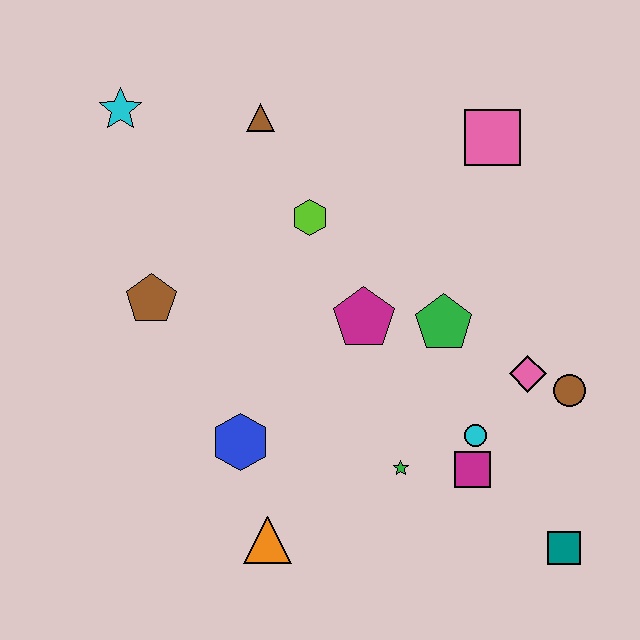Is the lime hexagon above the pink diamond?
Yes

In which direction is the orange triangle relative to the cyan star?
The orange triangle is below the cyan star.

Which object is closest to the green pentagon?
The magenta pentagon is closest to the green pentagon.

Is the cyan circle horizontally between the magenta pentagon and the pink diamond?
Yes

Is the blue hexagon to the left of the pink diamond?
Yes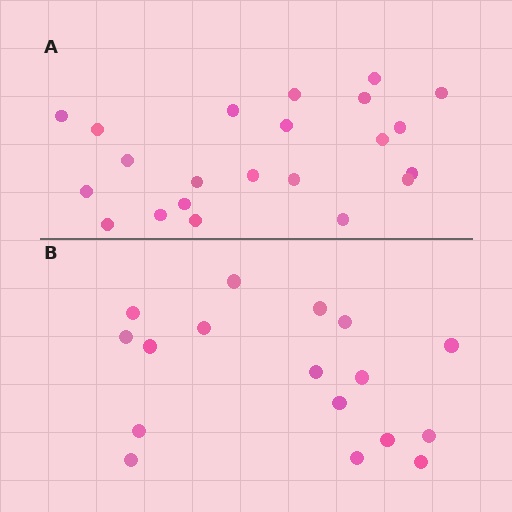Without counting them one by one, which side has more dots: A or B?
Region A (the top region) has more dots.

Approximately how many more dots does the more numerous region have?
Region A has about 5 more dots than region B.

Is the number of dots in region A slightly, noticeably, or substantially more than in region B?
Region A has noticeably more, but not dramatically so. The ratio is roughly 1.3 to 1.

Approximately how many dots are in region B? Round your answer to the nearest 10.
About 20 dots. (The exact count is 17, which rounds to 20.)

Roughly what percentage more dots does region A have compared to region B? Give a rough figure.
About 30% more.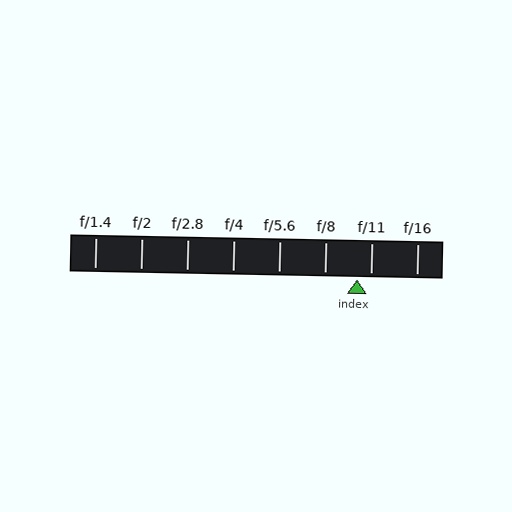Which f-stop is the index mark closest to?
The index mark is closest to f/11.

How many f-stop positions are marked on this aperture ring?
There are 8 f-stop positions marked.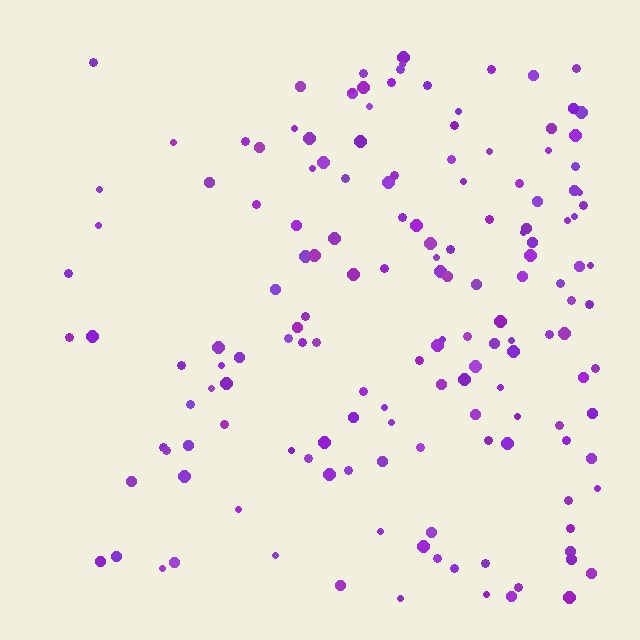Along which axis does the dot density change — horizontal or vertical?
Horizontal.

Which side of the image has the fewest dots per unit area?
The left.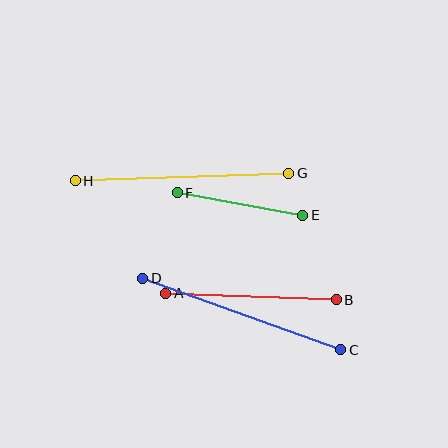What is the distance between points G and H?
The distance is approximately 213 pixels.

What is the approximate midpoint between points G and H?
The midpoint is at approximately (182, 177) pixels.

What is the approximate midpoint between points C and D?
The midpoint is at approximately (242, 314) pixels.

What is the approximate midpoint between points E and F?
The midpoint is at approximately (240, 204) pixels.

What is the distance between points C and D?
The distance is approximately 211 pixels.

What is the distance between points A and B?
The distance is approximately 170 pixels.